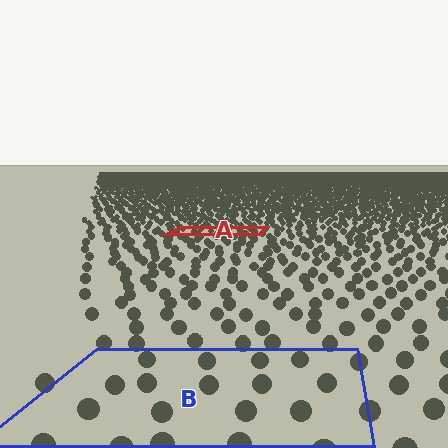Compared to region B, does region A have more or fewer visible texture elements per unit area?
Region A has more texture elements per unit area — they are packed more densely because it is farther away.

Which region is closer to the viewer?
Region B is closer. The texture elements there are larger and more spread out.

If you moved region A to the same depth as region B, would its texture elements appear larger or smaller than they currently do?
They would appear larger. At a closer depth, the same texture elements are projected at a bigger on-screen size.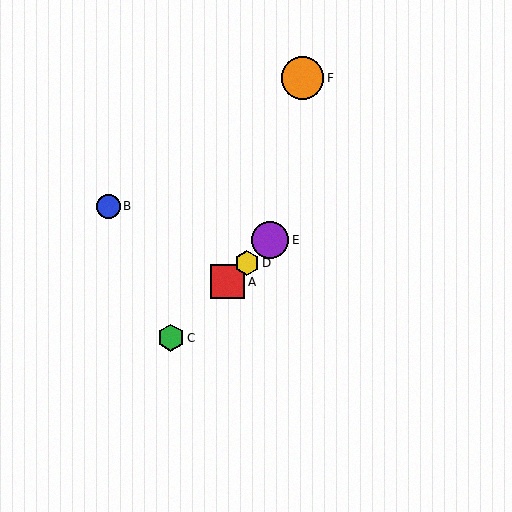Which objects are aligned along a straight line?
Objects A, C, D, E are aligned along a straight line.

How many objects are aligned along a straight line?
4 objects (A, C, D, E) are aligned along a straight line.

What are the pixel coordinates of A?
Object A is at (228, 282).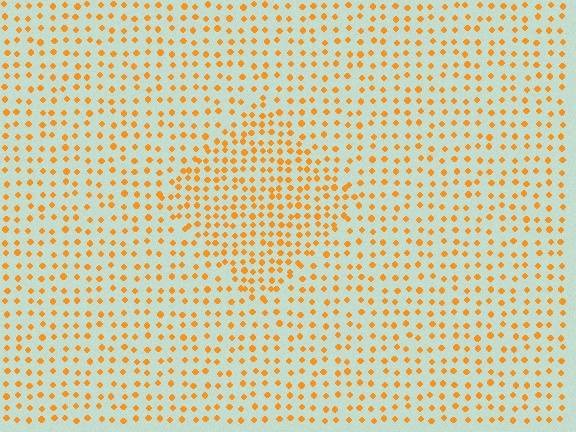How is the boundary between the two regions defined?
The boundary is defined by a change in element density (approximately 1.7x ratio). All elements are the same color, size, and shape.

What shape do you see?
I see a diamond.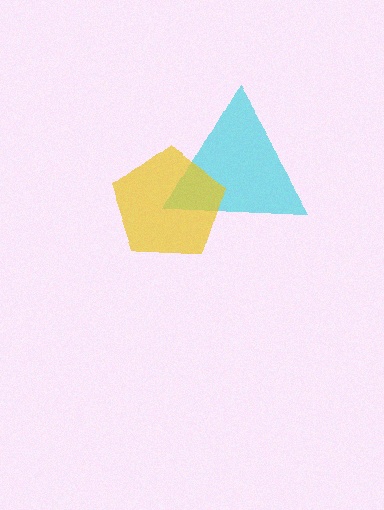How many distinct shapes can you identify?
There are 2 distinct shapes: a cyan triangle, a yellow pentagon.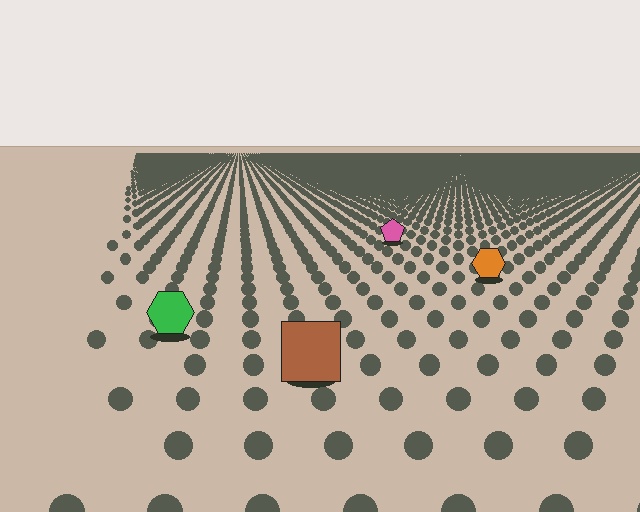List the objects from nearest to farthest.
From nearest to farthest: the brown square, the green hexagon, the orange hexagon, the pink pentagon.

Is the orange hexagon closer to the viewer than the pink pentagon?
Yes. The orange hexagon is closer — you can tell from the texture gradient: the ground texture is coarser near it.